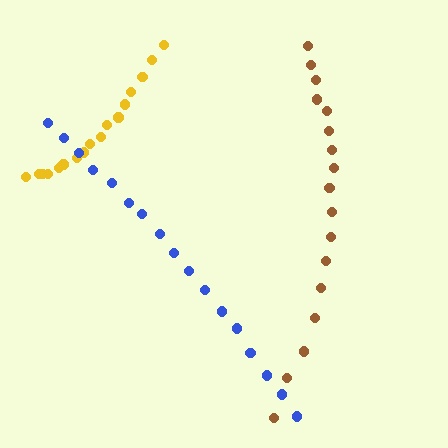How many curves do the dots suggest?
There are 3 distinct paths.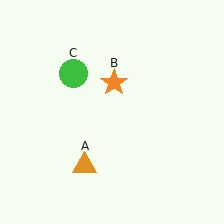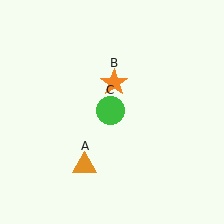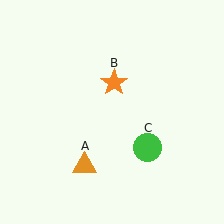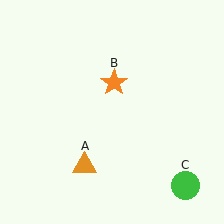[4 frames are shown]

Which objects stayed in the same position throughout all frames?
Orange triangle (object A) and orange star (object B) remained stationary.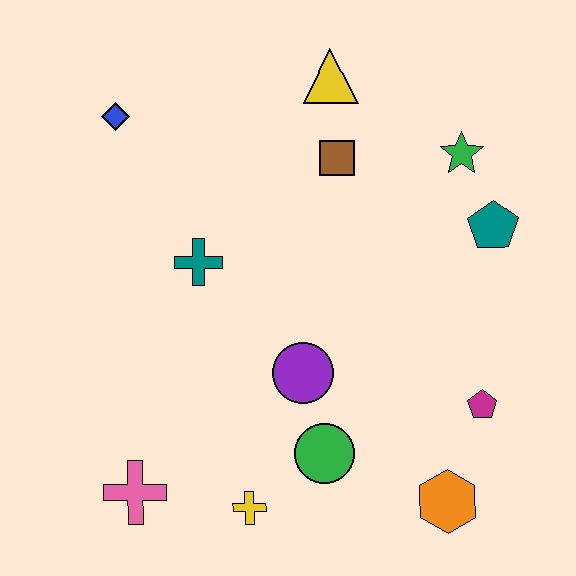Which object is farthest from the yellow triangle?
The pink cross is farthest from the yellow triangle.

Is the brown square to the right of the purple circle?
Yes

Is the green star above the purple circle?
Yes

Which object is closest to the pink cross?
The yellow cross is closest to the pink cross.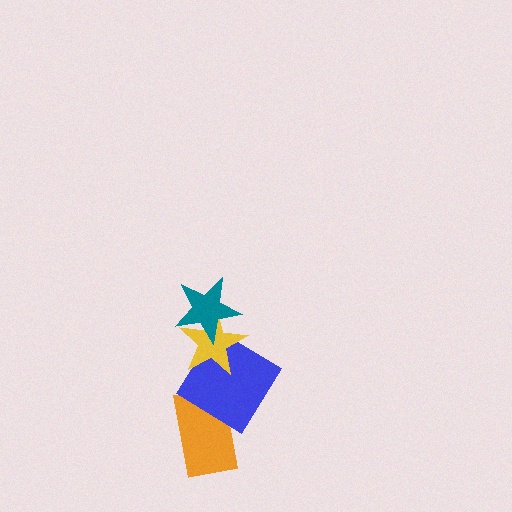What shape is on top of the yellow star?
The teal star is on top of the yellow star.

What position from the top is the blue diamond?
The blue diamond is 3rd from the top.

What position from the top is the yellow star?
The yellow star is 2nd from the top.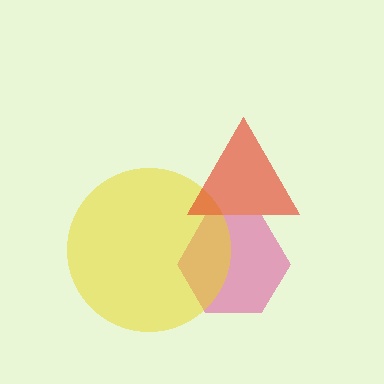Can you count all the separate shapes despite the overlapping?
Yes, there are 3 separate shapes.